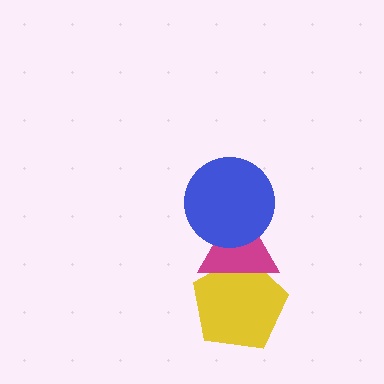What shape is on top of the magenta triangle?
The blue circle is on top of the magenta triangle.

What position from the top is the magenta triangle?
The magenta triangle is 2nd from the top.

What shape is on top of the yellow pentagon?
The magenta triangle is on top of the yellow pentagon.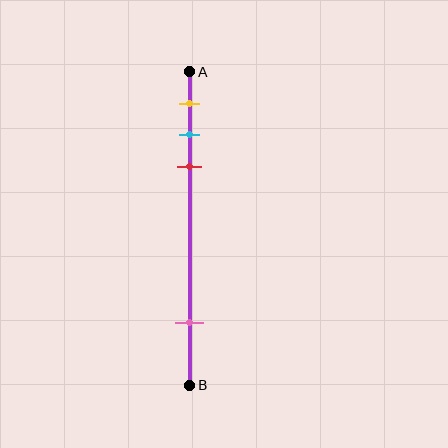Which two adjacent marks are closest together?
The cyan and red marks are the closest adjacent pair.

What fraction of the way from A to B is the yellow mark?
The yellow mark is approximately 10% (0.1) of the way from A to B.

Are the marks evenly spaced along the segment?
No, the marks are not evenly spaced.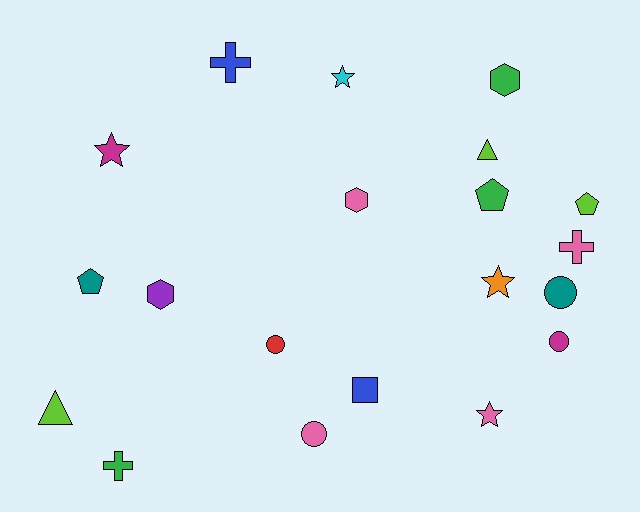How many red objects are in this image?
There is 1 red object.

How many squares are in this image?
There is 1 square.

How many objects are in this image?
There are 20 objects.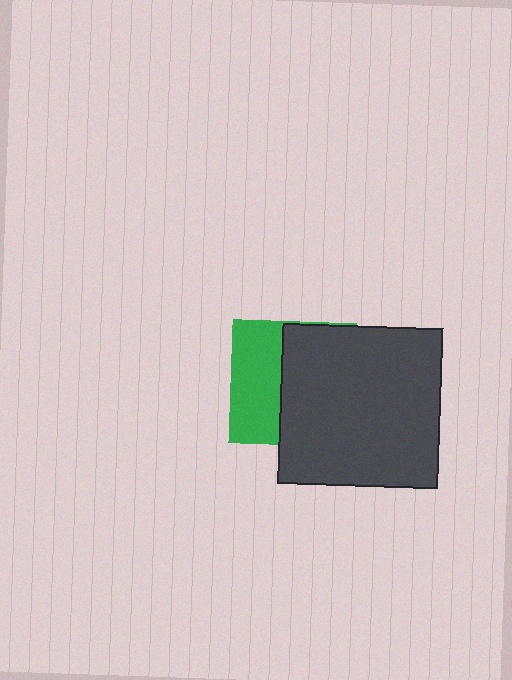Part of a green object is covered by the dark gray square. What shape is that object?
It is a square.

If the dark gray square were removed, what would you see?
You would see the complete green square.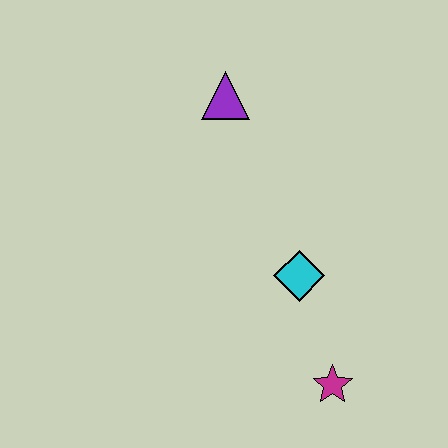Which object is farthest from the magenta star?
The purple triangle is farthest from the magenta star.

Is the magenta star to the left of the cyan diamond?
No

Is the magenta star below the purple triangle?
Yes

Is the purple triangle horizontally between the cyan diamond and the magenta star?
No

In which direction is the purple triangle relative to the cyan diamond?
The purple triangle is above the cyan diamond.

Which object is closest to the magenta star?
The cyan diamond is closest to the magenta star.